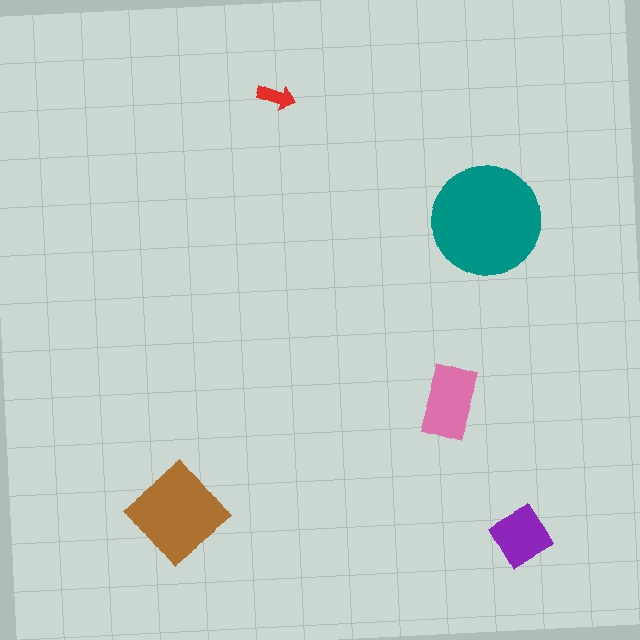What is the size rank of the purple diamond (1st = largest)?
4th.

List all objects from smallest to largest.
The red arrow, the purple diamond, the pink rectangle, the brown diamond, the teal circle.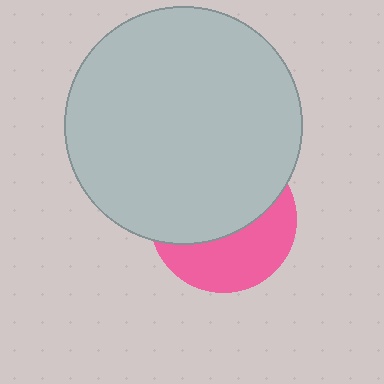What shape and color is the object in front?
The object in front is a light gray circle.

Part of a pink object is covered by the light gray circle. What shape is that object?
It is a circle.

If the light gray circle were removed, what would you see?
You would see the complete pink circle.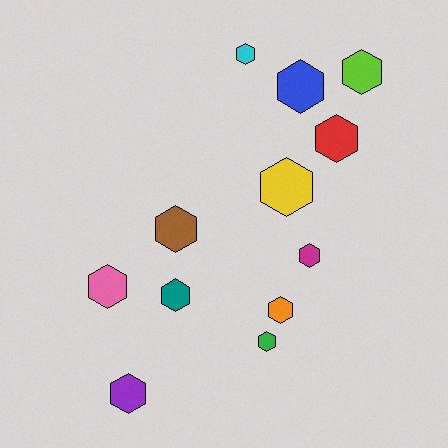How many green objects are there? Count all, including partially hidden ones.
There is 1 green object.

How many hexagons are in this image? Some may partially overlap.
There are 12 hexagons.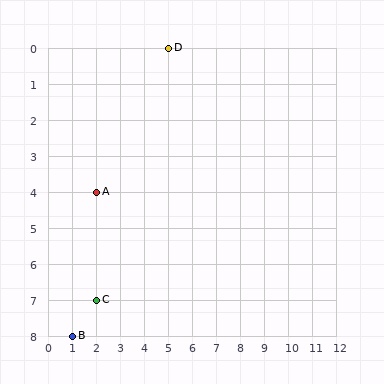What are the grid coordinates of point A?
Point A is at grid coordinates (2, 4).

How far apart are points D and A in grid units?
Points D and A are 3 columns and 4 rows apart (about 5.0 grid units diagonally).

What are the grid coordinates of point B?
Point B is at grid coordinates (1, 8).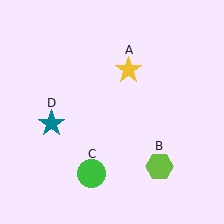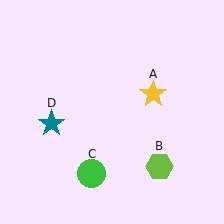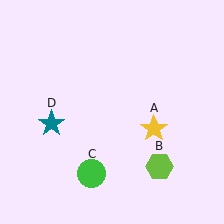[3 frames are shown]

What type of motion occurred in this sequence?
The yellow star (object A) rotated clockwise around the center of the scene.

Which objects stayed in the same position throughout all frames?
Lime hexagon (object B) and green circle (object C) and teal star (object D) remained stationary.